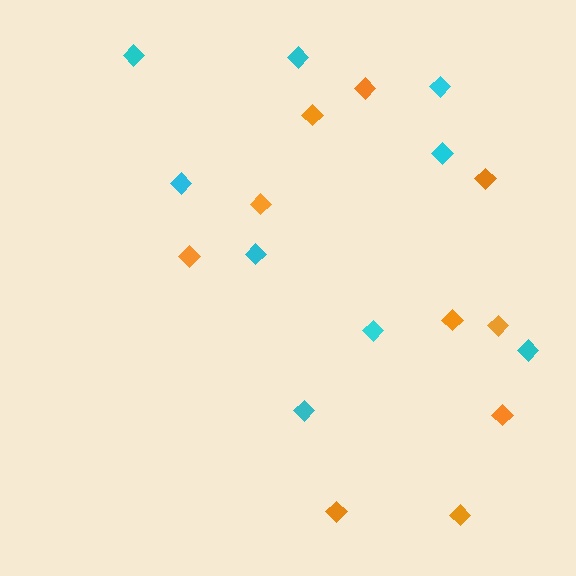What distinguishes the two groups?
There are 2 groups: one group of cyan diamonds (9) and one group of orange diamonds (10).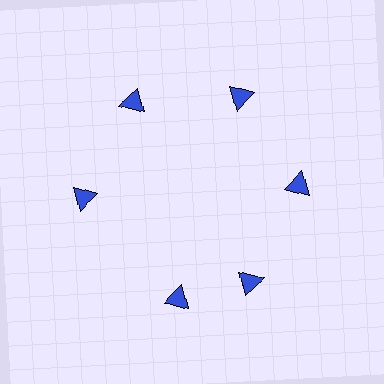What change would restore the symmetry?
The symmetry would be restored by rotating it back into even spacing with its neighbors so that all 6 triangles sit at equal angles and equal distance from the center.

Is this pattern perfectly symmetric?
No. The 6 blue triangles are arranged in a ring, but one element near the 7 o'clock position is rotated out of alignment along the ring, breaking the 6-fold rotational symmetry.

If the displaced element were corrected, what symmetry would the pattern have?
It would have 6-fold rotational symmetry — the pattern would map onto itself every 60 degrees.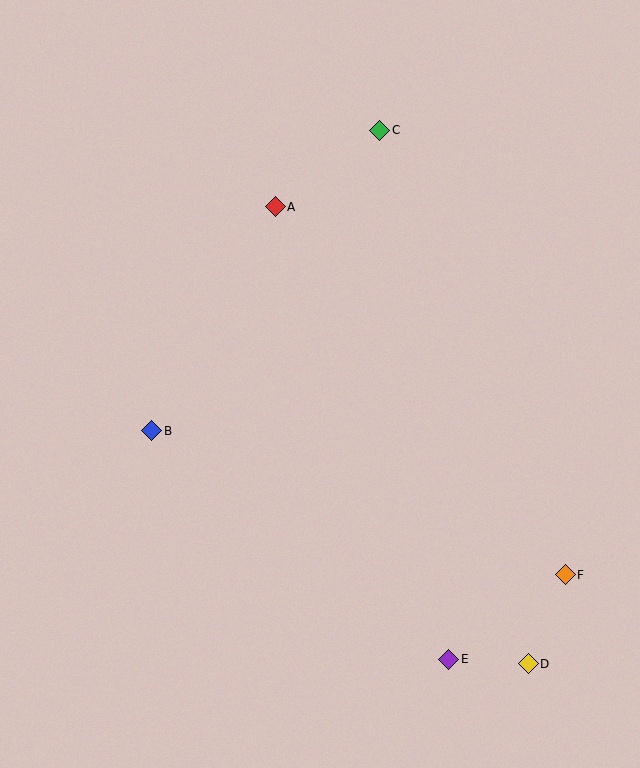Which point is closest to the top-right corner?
Point C is closest to the top-right corner.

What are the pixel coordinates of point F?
Point F is at (565, 575).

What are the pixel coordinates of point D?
Point D is at (528, 664).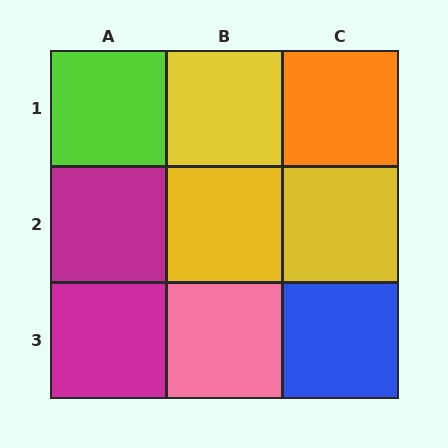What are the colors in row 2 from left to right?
Magenta, yellow, yellow.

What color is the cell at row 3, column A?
Magenta.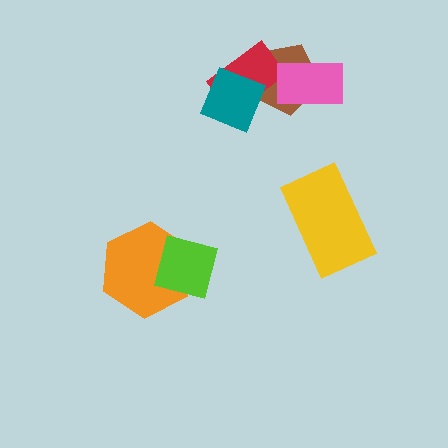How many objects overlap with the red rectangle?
2 objects overlap with the red rectangle.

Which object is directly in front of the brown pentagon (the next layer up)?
The red rectangle is directly in front of the brown pentagon.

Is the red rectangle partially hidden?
Yes, it is partially covered by another shape.